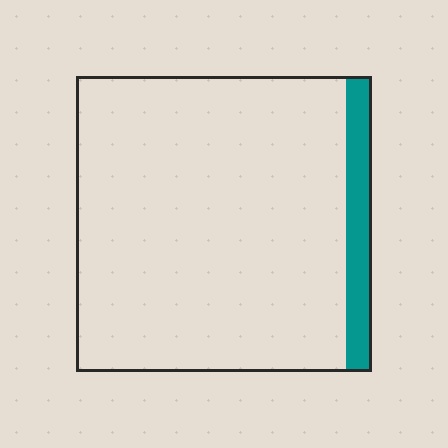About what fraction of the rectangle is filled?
About one tenth (1/10).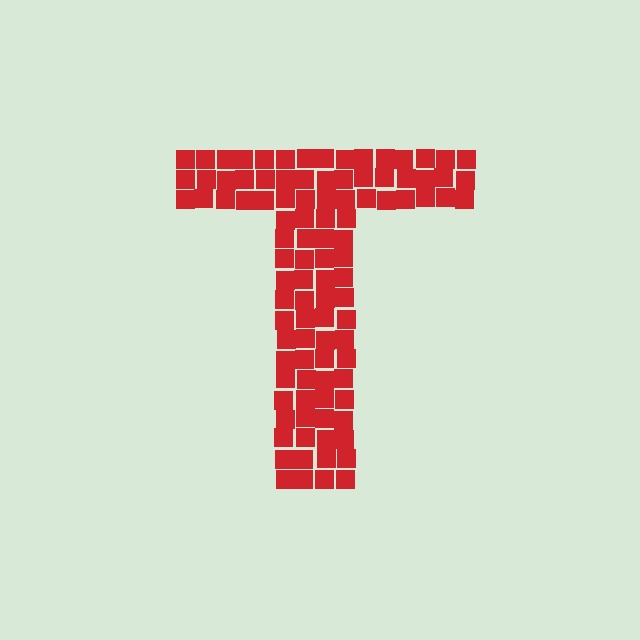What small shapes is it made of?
It is made of small squares.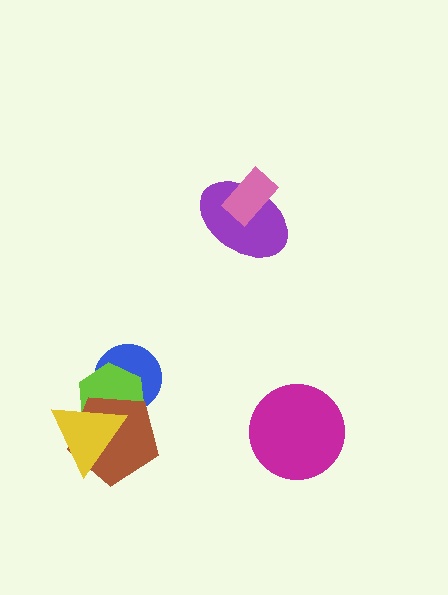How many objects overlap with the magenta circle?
0 objects overlap with the magenta circle.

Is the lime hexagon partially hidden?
Yes, it is partially covered by another shape.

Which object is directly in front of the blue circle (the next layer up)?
The lime hexagon is directly in front of the blue circle.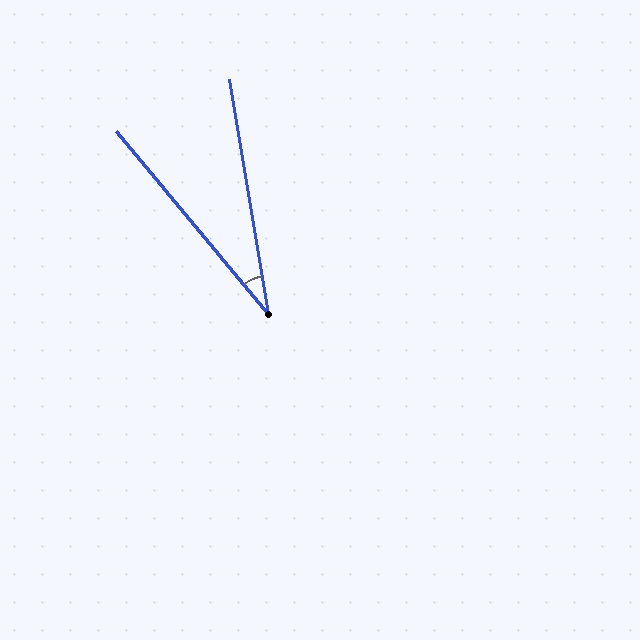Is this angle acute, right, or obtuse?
It is acute.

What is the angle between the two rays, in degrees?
Approximately 30 degrees.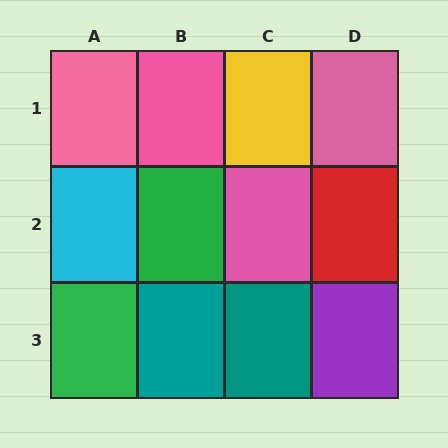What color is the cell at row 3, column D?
Purple.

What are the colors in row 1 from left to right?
Pink, pink, yellow, pink.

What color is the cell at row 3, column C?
Teal.